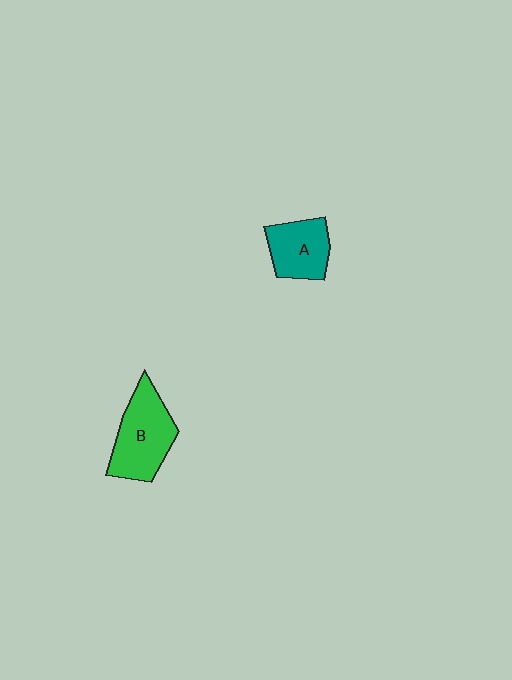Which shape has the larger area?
Shape B (green).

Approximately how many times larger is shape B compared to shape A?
Approximately 1.4 times.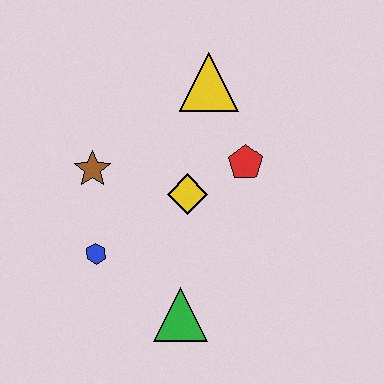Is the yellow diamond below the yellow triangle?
Yes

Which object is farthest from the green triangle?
The yellow triangle is farthest from the green triangle.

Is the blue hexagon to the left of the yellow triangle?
Yes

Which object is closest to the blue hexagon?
The brown star is closest to the blue hexagon.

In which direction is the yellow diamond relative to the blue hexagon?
The yellow diamond is to the right of the blue hexagon.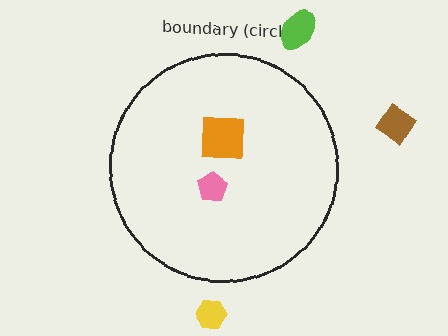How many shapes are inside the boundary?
2 inside, 3 outside.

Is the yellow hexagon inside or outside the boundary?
Outside.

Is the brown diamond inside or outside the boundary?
Outside.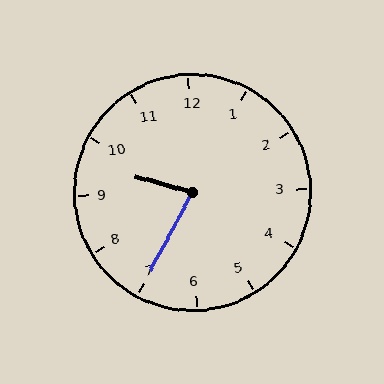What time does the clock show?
9:35.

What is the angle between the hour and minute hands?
Approximately 78 degrees.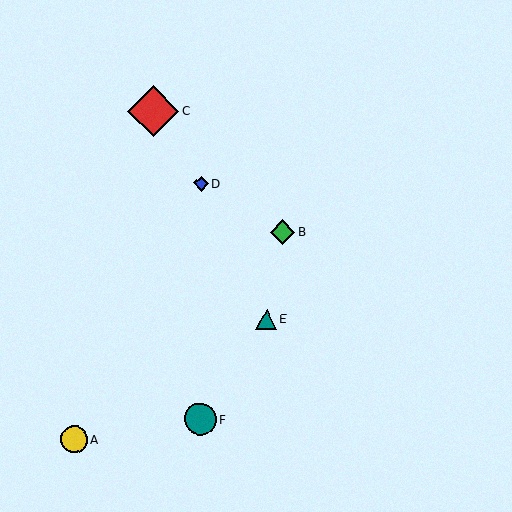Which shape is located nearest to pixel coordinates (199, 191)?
The blue diamond (labeled D) at (201, 184) is nearest to that location.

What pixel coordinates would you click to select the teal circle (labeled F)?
Click at (200, 419) to select the teal circle F.